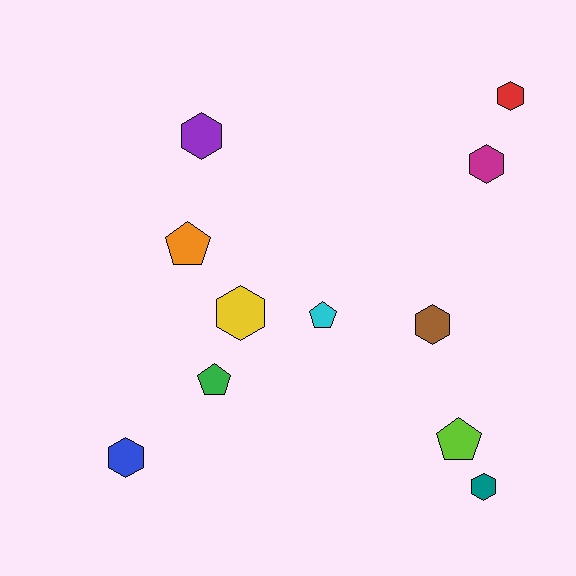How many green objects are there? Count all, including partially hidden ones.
There is 1 green object.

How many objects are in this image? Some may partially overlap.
There are 11 objects.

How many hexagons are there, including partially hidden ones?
There are 7 hexagons.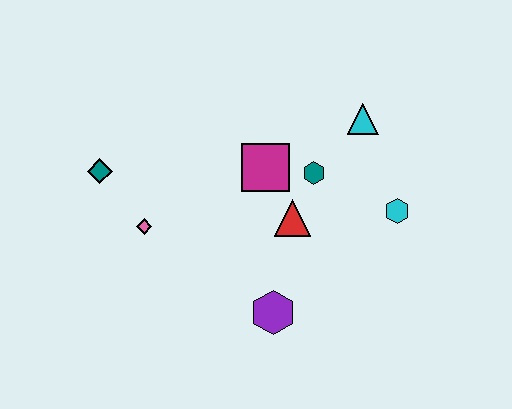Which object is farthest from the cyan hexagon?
The teal diamond is farthest from the cyan hexagon.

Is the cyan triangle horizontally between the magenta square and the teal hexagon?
No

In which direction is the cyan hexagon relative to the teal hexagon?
The cyan hexagon is to the right of the teal hexagon.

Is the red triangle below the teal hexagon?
Yes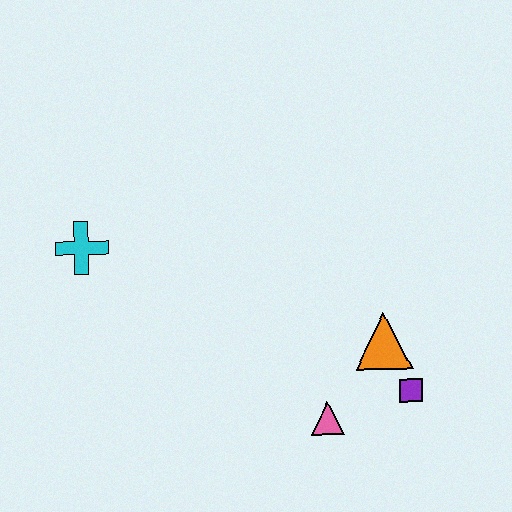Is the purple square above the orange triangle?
No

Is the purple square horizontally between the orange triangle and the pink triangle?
No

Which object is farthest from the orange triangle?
The cyan cross is farthest from the orange triangle.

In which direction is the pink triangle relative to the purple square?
The pink triangle is to the left of the purple square.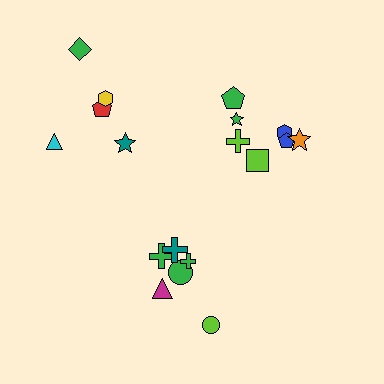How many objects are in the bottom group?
There are 6 objects.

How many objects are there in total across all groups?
There are 18 objects.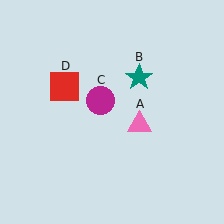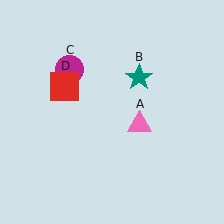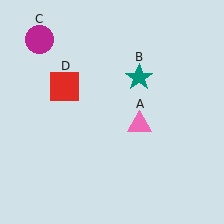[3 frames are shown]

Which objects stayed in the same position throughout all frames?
Pink triangle (object A) and teal star (object B) and red square (object D) remained stationary.